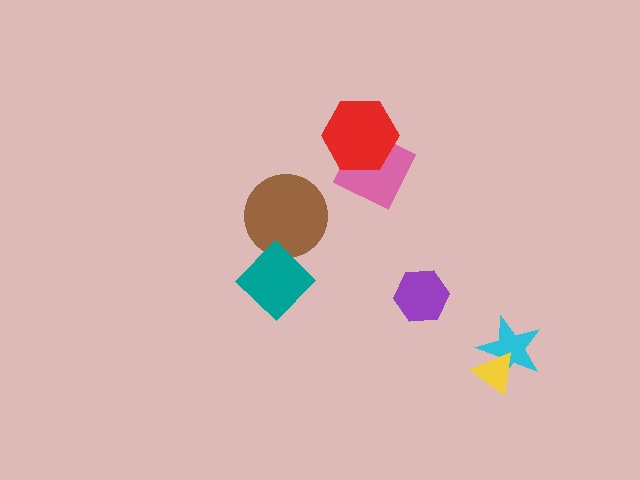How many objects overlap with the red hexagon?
1 object overlaps with the red hexagon.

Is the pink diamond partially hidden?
Yes, it is partially covered by another shape.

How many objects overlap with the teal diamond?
0 objects overlap with the teal diamond.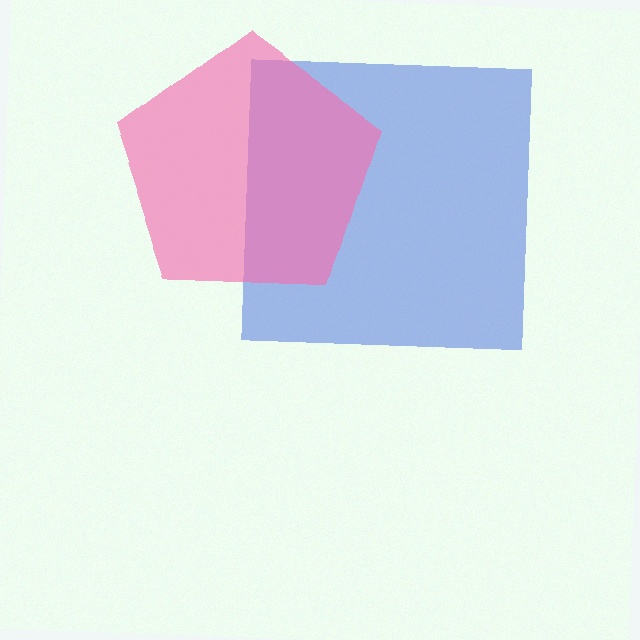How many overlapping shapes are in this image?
There are 2 overlapping shapes in the image.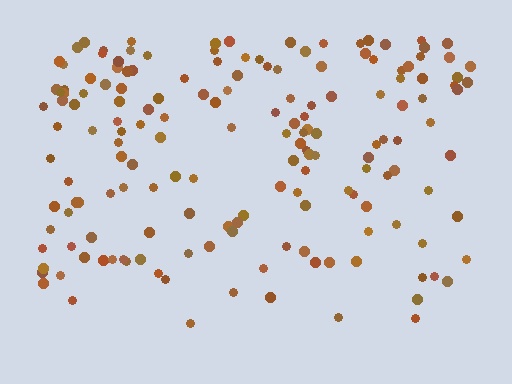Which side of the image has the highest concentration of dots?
The top.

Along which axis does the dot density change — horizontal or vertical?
Vertical.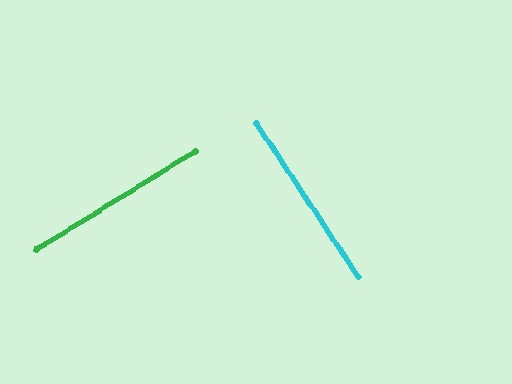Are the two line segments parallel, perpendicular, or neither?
Perpendicular — they meet at approximately 88°.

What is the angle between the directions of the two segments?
Approximately 88 degrees.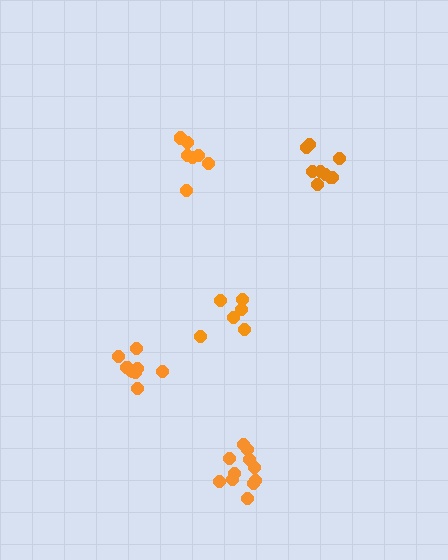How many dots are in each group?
Group 1: 7 dots, Group 2: 9 dots, Group 3: 6 dots, Group 4: 9 dots, Group 5: 12 dots (43 total).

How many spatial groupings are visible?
There are 5 spatial groupings.